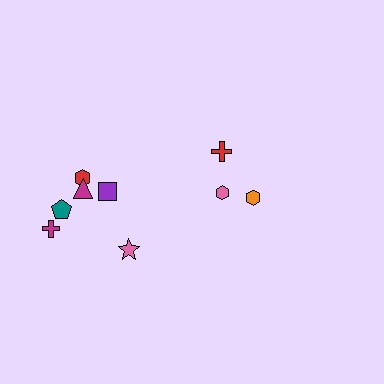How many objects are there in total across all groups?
There are 9 objects.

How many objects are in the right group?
There are 3 objects.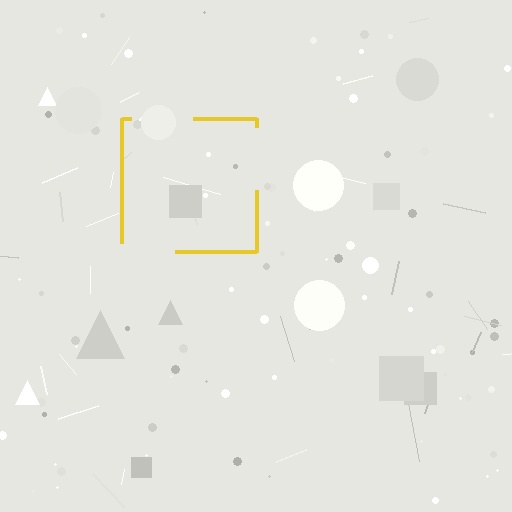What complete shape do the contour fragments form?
The contour fragments form a square.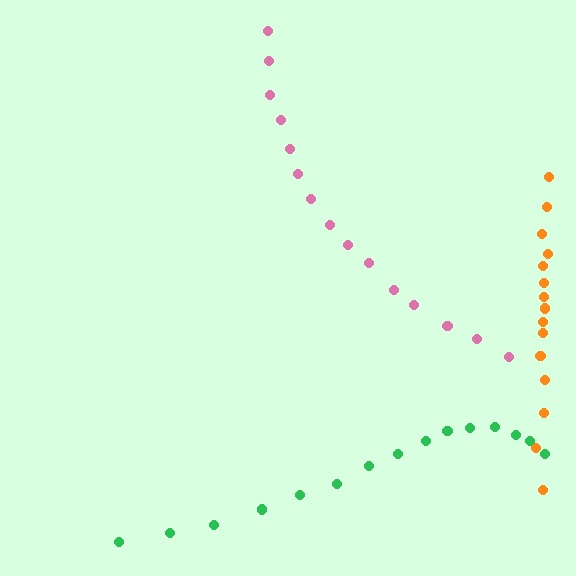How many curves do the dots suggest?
There are 3 distinct paths.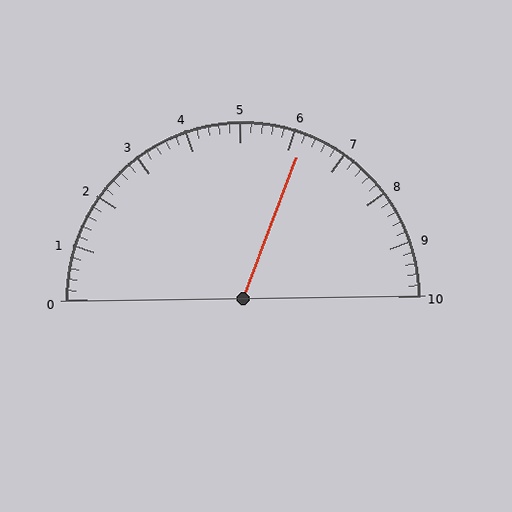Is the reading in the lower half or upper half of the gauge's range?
The reading is in the upper half of the range (0 to 10).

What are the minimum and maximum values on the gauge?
The gauge ranges from 0 to 10.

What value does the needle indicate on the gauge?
The needle indicates approximately 6.2.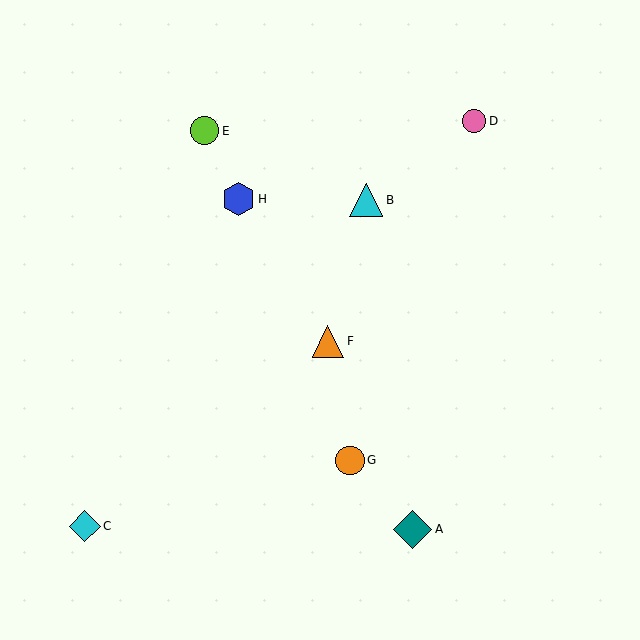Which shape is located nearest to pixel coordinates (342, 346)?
The orange triangle (labeled F) at (328, 341) is nearest to that location.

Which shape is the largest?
The teal diamond (labeled A) is the largest.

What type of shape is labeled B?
Shape B is a cyan triangle.